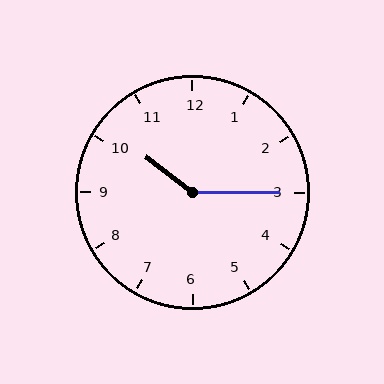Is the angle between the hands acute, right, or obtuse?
It is obtuse.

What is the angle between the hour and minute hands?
Approximately 142 degrees.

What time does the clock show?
10:15.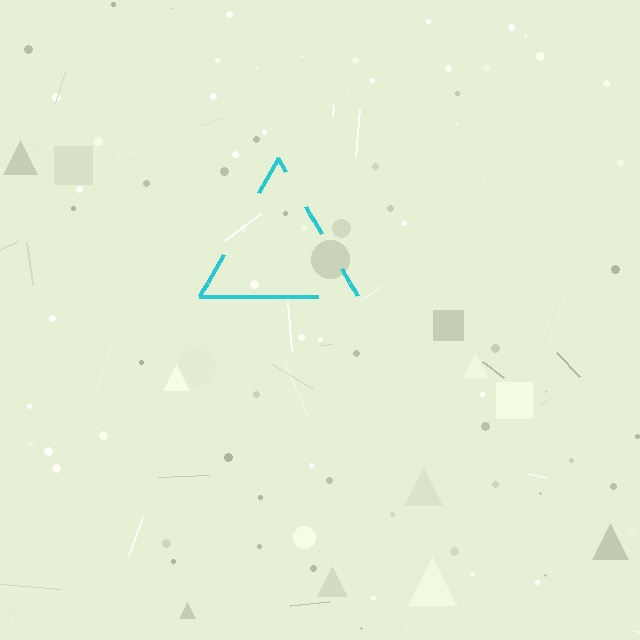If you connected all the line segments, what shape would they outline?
They would outline a triangle.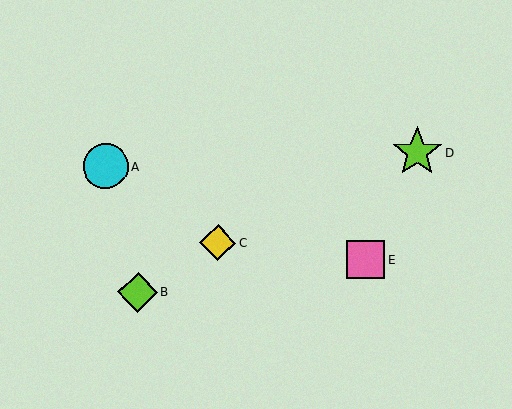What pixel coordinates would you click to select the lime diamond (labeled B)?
Click at (138, 292) to select the lime diamond B.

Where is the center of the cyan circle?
The center of the cyan circle is at (106, 166).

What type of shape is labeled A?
Shape A is a cyan circle.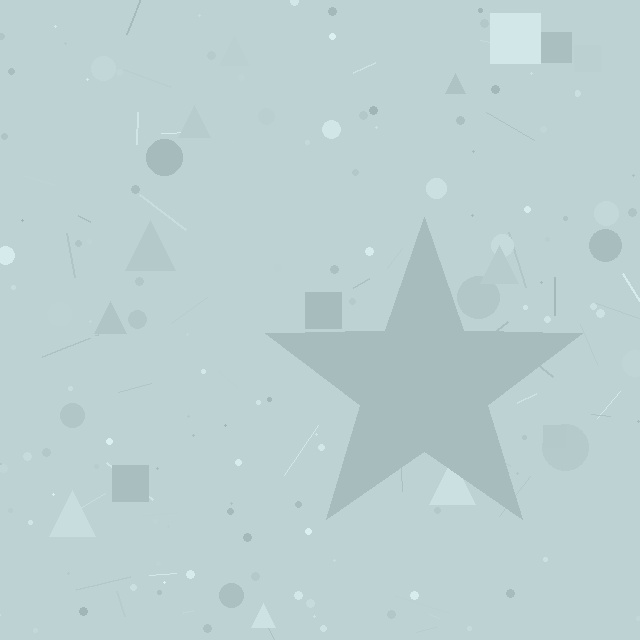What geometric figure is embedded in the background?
A star is embedded in the background.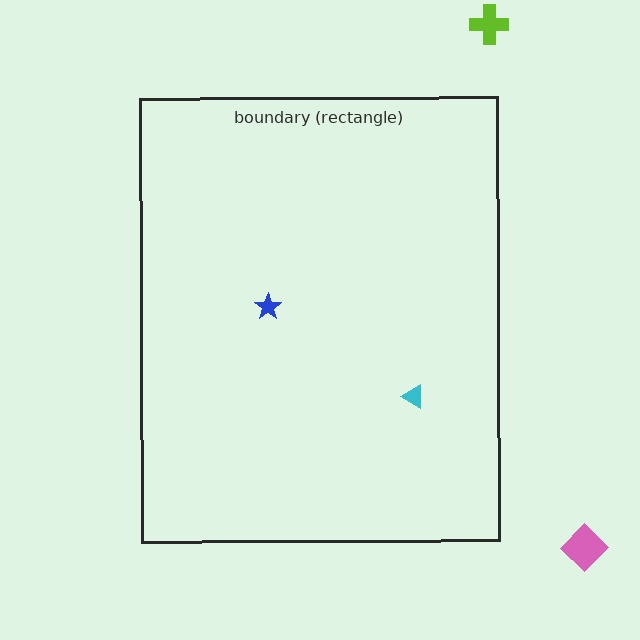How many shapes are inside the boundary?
2 inside, 2 outside.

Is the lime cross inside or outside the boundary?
Outside.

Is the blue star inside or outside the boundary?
Inside.